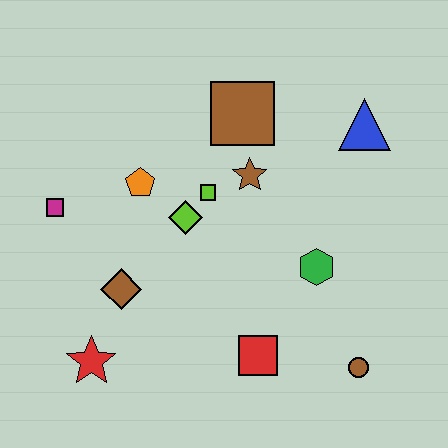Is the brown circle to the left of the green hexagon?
No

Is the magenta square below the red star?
No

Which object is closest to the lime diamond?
The lime square is closest to the lime diamond.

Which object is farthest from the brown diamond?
The blue triangle is farthest from the brown diamond.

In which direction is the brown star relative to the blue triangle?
The brown star is to the left of the blue triangle.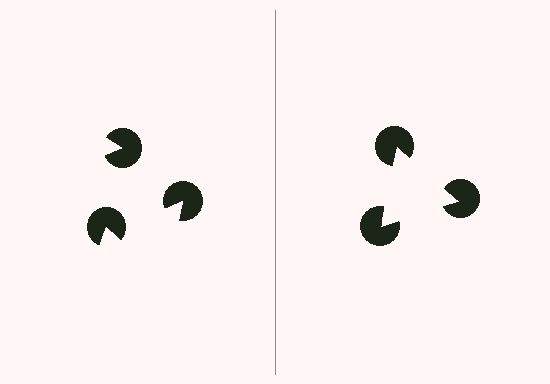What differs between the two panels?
The pac-man discs are positioned identically on both sides; only the wedge orientations differ. On the right they align to a triangle; on the left they are misaligned.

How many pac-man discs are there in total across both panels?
6 — 3 on each side.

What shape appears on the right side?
An illusory triangle.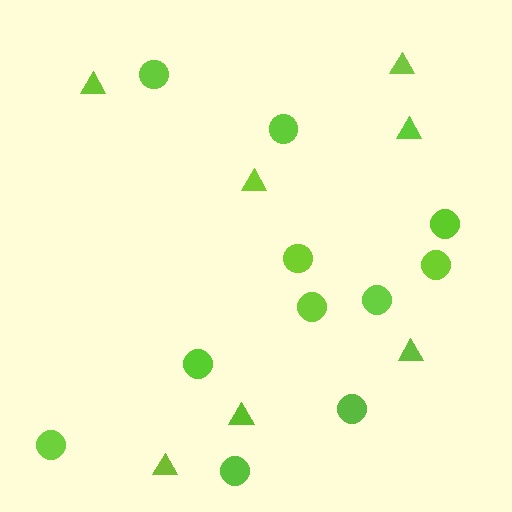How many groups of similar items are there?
There are 2 groups: one group of triangles (7) and one group of circles (11).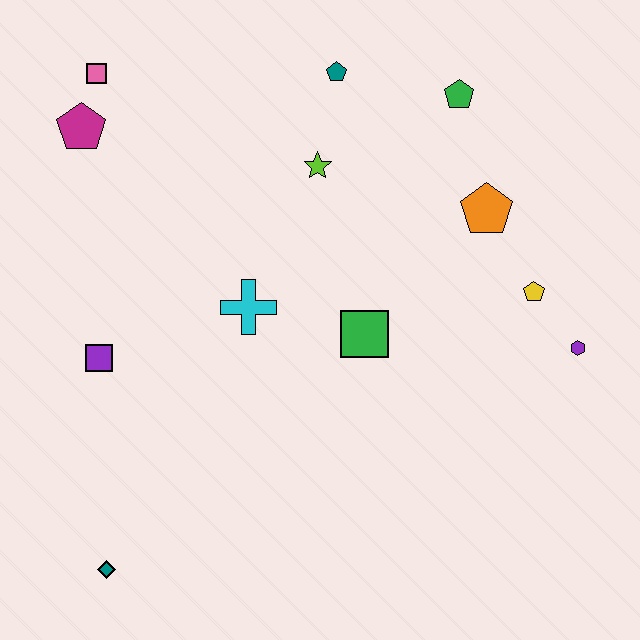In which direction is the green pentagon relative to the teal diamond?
The green pentagon is above the teal diamond.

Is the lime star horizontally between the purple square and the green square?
Yes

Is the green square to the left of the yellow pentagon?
Yes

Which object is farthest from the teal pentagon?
The teal diamond is farthest from the teal pentagon.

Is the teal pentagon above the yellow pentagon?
Yes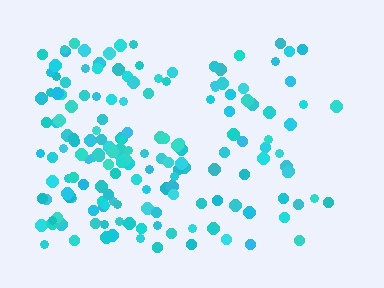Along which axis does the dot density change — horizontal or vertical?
Horizontal.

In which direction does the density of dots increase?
From right to left, with the left side densest.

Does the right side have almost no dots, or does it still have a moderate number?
Still a moderate number, just noticeably fewer than the left.